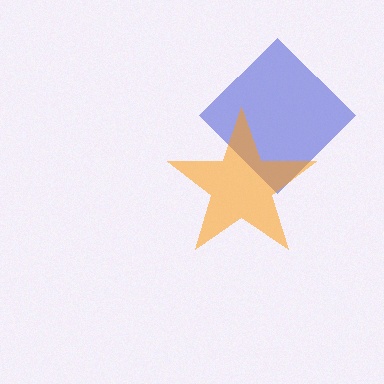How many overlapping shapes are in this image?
There are 2 overlapping shapes in the image.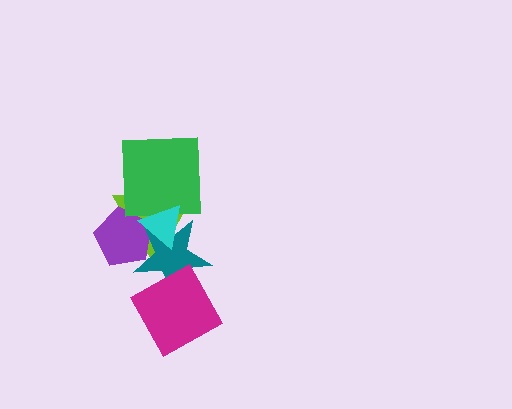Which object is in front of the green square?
The cyan triangle is in front of the green square.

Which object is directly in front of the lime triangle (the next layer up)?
The purple pentagon is directly in front of the lime triangle.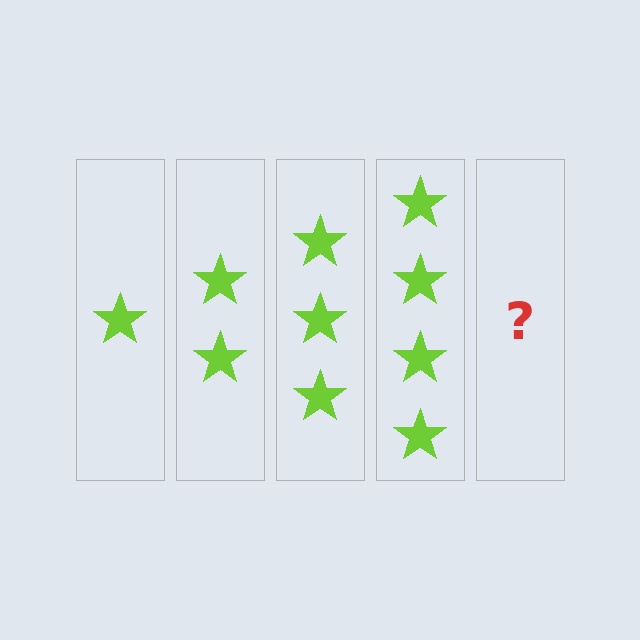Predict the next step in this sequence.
The next step is 5 stars.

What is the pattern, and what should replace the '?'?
The pattern is that each step adds one more star. The '?' should be 5 stars.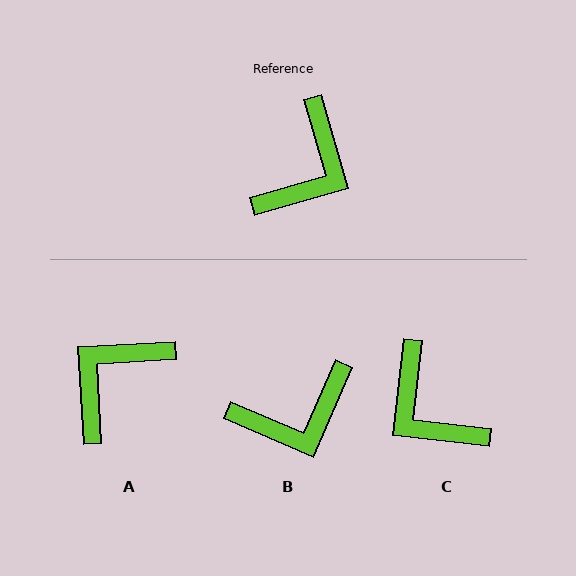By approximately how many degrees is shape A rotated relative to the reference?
Approximately 167 degrees counter-clockwise.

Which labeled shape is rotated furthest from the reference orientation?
A, about 167 degrees away.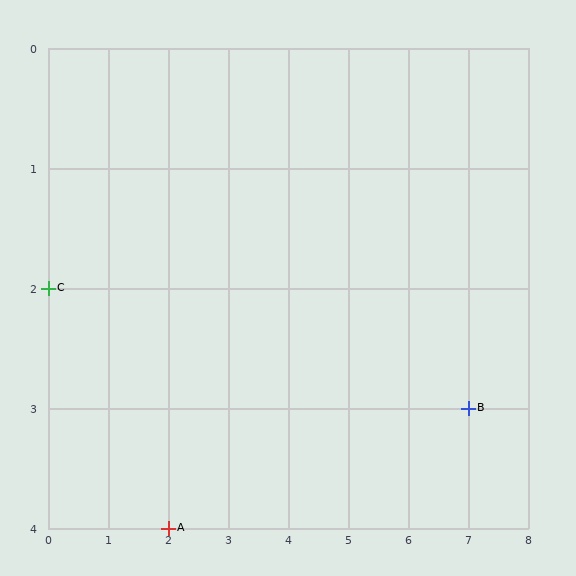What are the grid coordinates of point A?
Point A is at grid coordinates (2, 4).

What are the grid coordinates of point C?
Point C is at grid coordinates (0, 2).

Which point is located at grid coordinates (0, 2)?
Point C is at (0, 2).